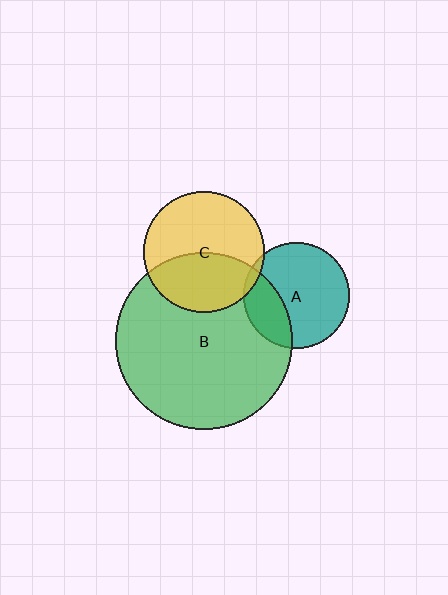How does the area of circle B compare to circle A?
Approximately 2.8 times.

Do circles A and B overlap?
Yes.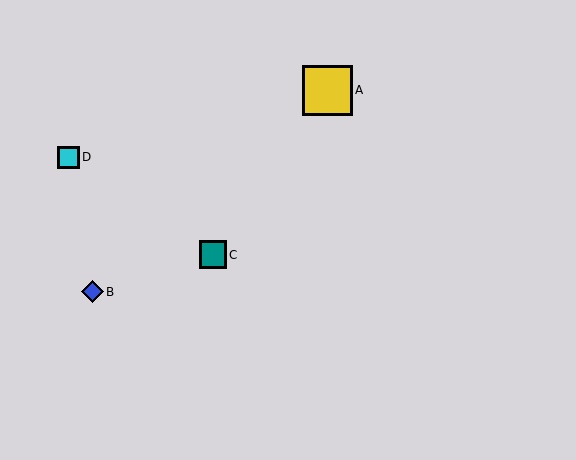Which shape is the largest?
The yellow square (labeled A) is the largest.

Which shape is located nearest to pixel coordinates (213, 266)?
The teal square (labeled C) at (213, 255) is nearest to that location.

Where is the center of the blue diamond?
The center of the blue diamond is at (92, 292).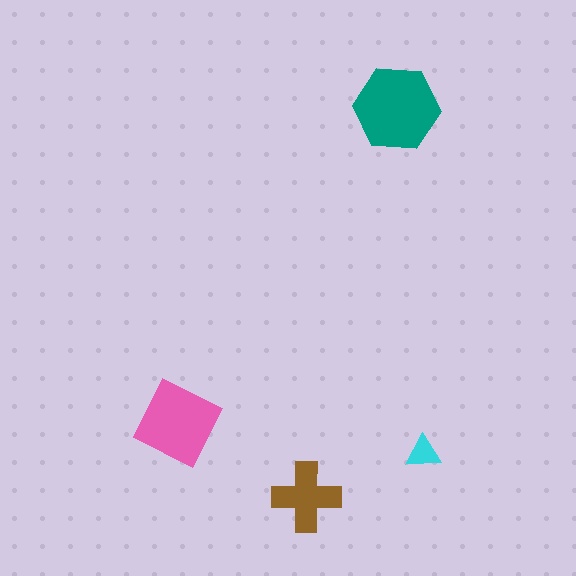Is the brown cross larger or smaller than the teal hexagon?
Smaller.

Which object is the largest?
The teal hexagon.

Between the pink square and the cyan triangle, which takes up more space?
The pink square.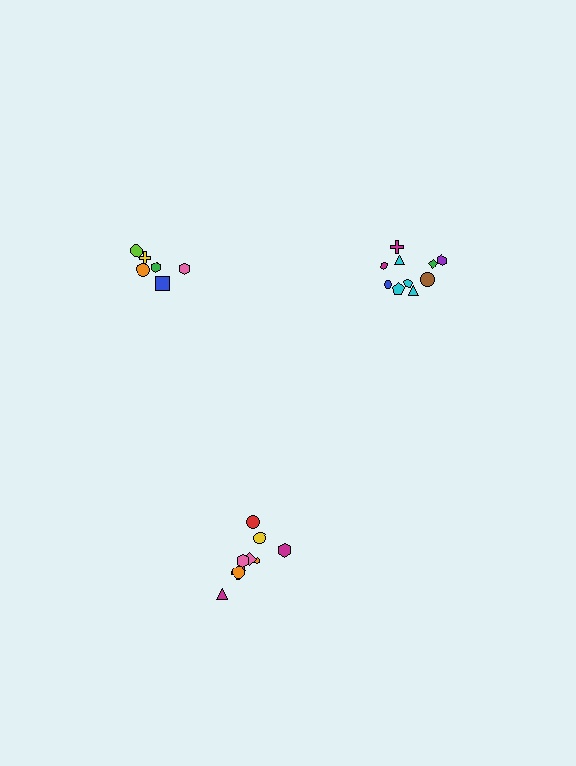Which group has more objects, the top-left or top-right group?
The top-right group.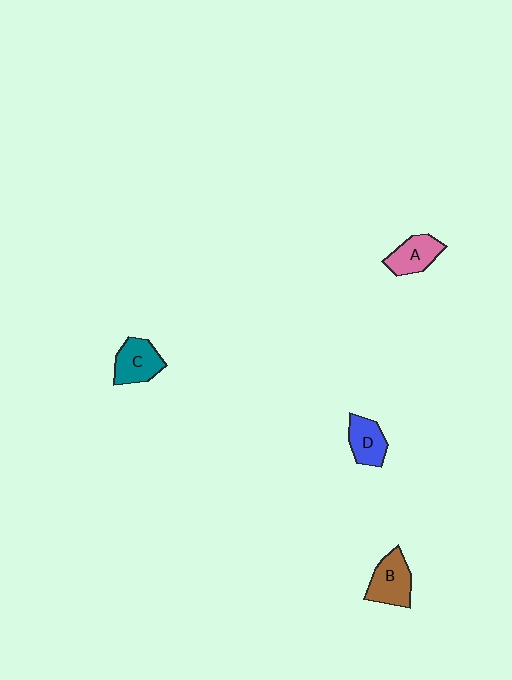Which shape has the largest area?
Shape B (brown).